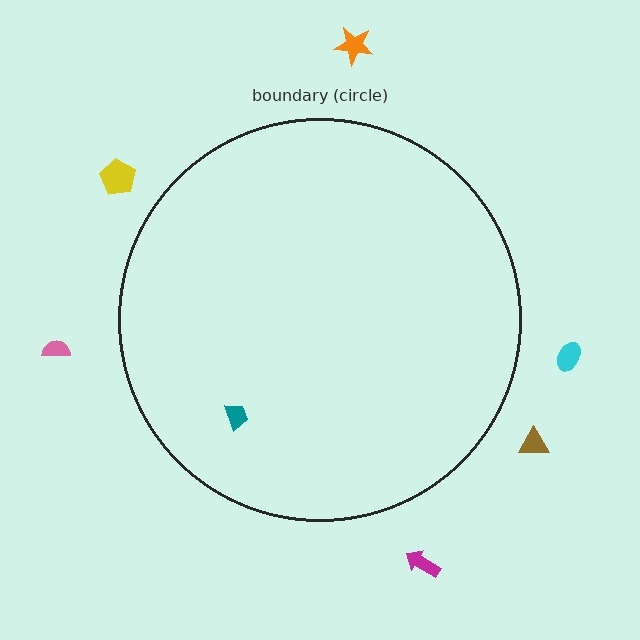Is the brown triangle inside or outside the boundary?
Outside.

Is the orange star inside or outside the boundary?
Outside.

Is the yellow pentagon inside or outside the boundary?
Outside.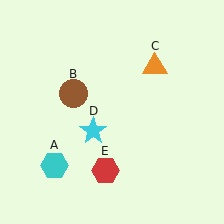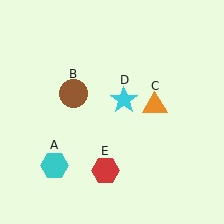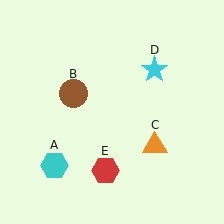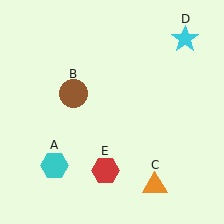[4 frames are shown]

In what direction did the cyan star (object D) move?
The cyan star (object D) moved up and to the right.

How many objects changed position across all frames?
2 objects changed position: orange triangle (object C), cyan star (object D).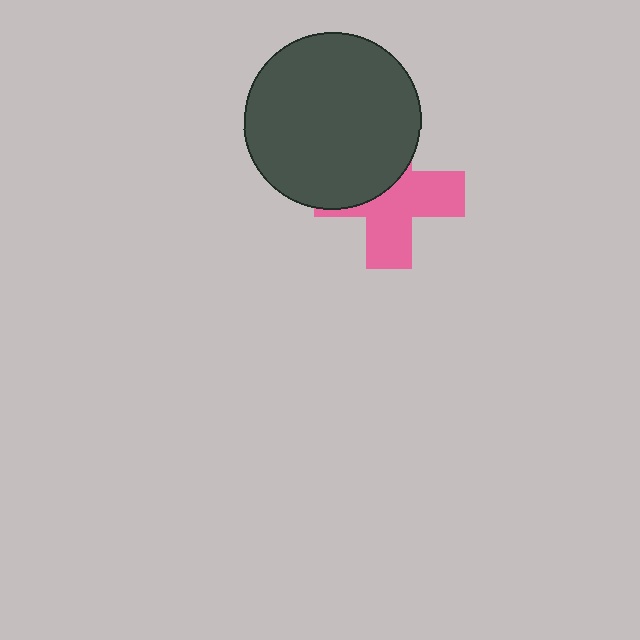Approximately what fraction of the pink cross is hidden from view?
Roughly 43% of the pink cross is hidden behind the dark gray circle.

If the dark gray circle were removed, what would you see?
You would see the complete pink cross.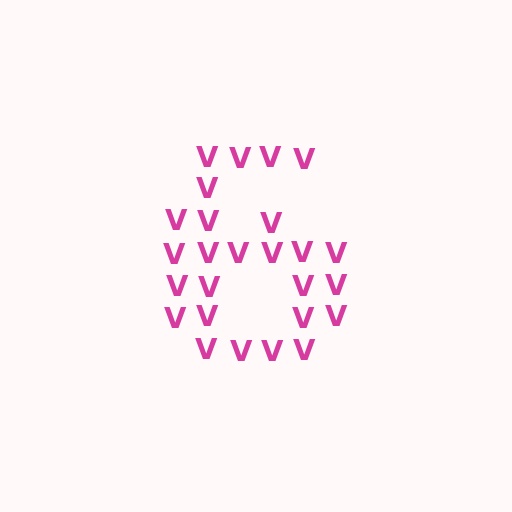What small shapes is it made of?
It is made of small letter V's.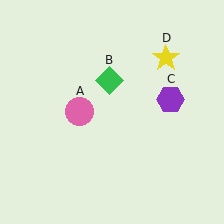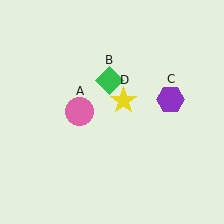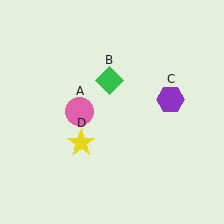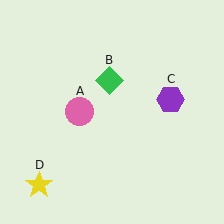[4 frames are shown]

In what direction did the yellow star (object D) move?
The yellow star (object D) moved down and to the left.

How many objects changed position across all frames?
1 object changed position: yellow star (object D).